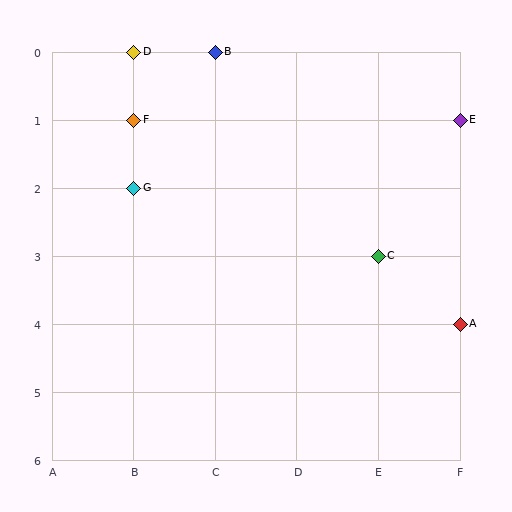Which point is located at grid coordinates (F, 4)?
Point A is at (F, 4).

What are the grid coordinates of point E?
Point E is at grid coordinates (F, 1).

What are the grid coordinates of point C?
Point C is at grid coordinates (E, 3).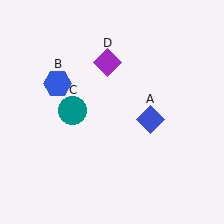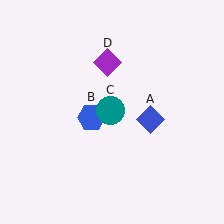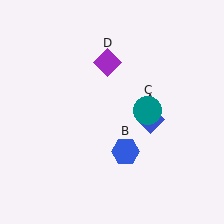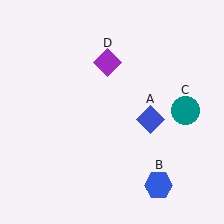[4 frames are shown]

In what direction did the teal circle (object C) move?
The teal circle (object C) moved right.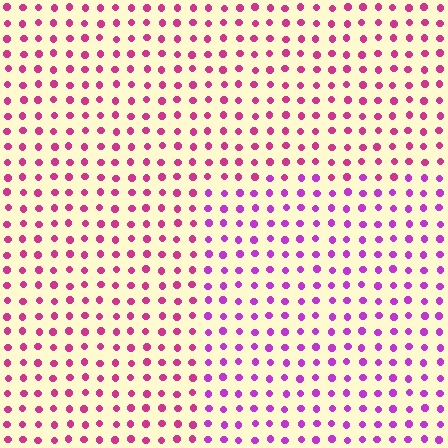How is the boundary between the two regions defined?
The boundary is defined purely by a slight shift in hue (about 31 degrees). Spacing, size, and orientation are identical on both sides.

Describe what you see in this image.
The image is filled with small magenta elements in a uniform arrangement. A rectangle-shaped region is visible where the elements are tinted to a slightly different hue, forming a subtle color boundary.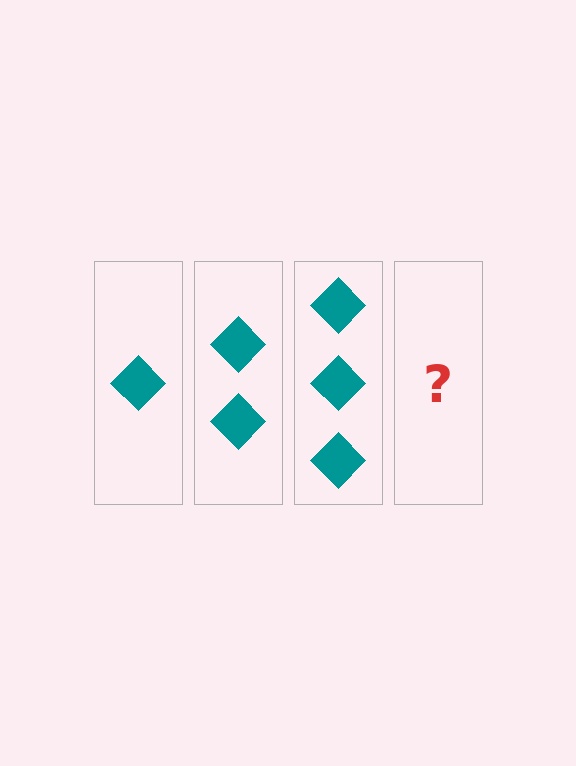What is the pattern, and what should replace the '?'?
The pattern is that each step adds one more diamond. The '?' should be 4 diamonds.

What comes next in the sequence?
The next element should be 4 diamonds.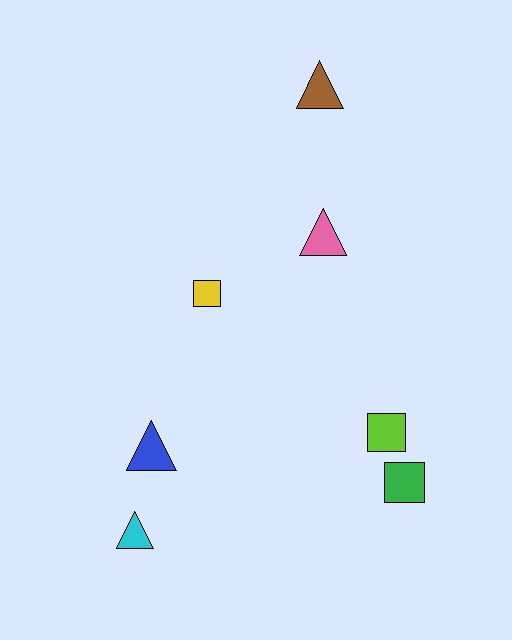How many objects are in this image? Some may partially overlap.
There are 7 objects.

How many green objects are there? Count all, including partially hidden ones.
There is 1 green object.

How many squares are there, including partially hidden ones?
There are 3 squares.